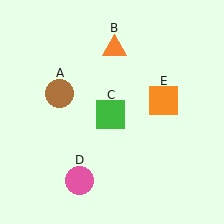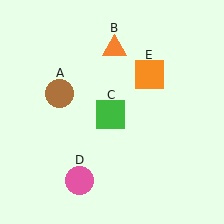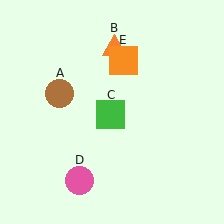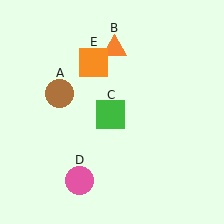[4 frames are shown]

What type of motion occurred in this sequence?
The orange square (object E) rotated counterclockwise around the center of the scene.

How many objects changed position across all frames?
1 object changed position: orange square (object E).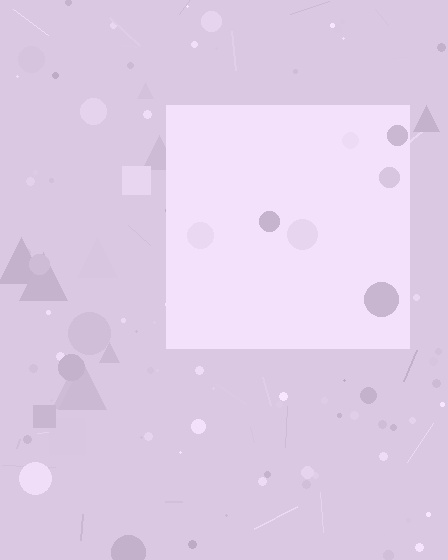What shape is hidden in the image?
A square is hidden in the image.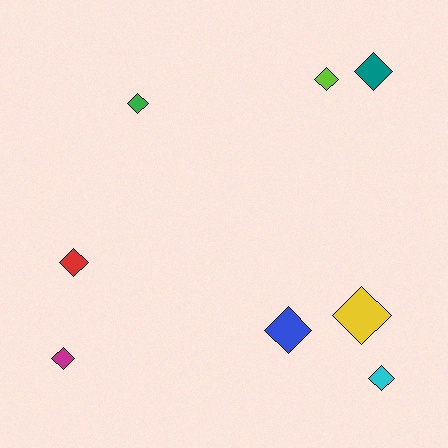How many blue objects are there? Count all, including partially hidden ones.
There is 1 blue object.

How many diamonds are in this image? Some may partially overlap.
There are 8 diamonds.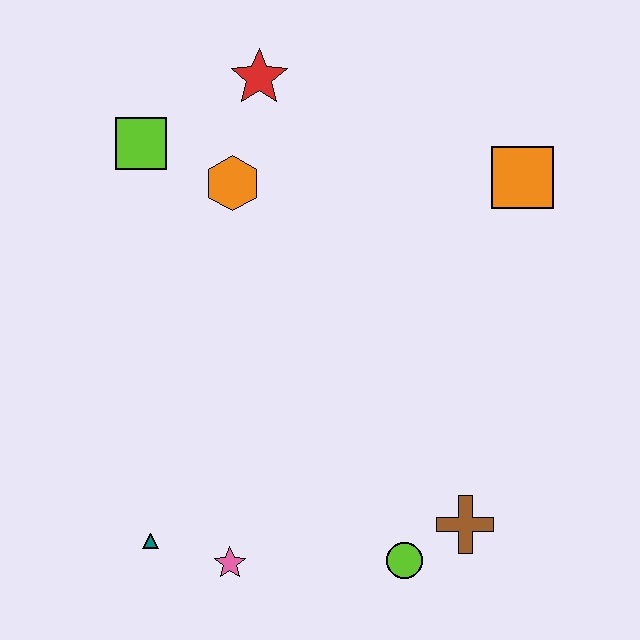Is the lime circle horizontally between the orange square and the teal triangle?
Yes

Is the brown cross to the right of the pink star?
Yes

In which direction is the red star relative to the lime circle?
The red star is above the lime circle.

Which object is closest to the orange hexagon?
The lime square is closest to the orange hexagon.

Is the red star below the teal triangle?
No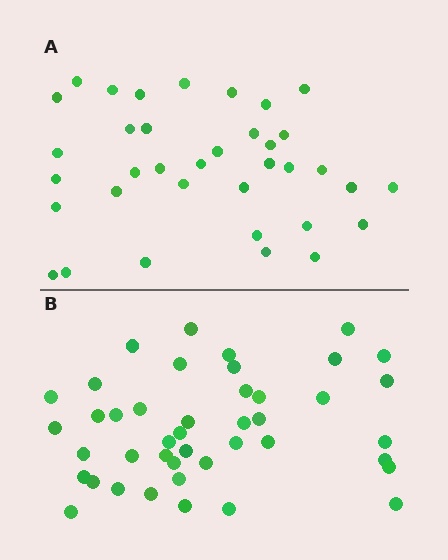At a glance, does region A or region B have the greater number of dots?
Region B (the bottom region) has more dots.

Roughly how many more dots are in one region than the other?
Region B has roughly 8 or so more dots than region A.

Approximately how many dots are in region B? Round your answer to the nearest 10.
About 40 dots. (The exact count is 43, which rounds to 40.)